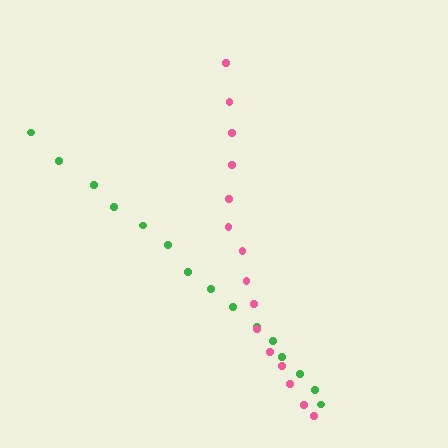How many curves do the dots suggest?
There are 2 distinct paths.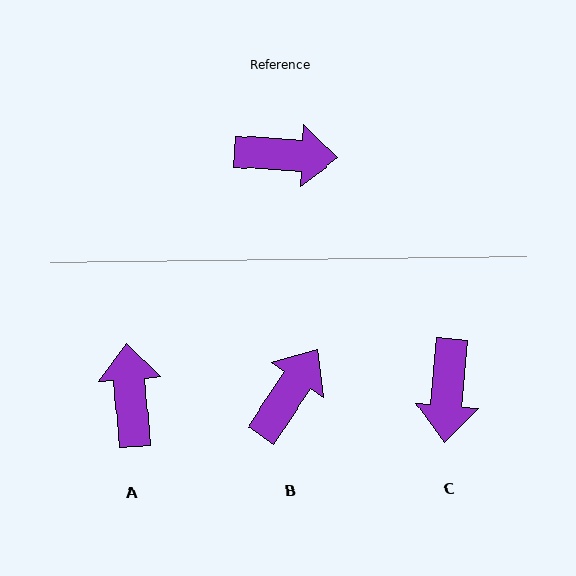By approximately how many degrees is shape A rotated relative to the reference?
Approximately 98 degrees counter-clockwise.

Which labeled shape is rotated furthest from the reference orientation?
A, about 98 degrees away.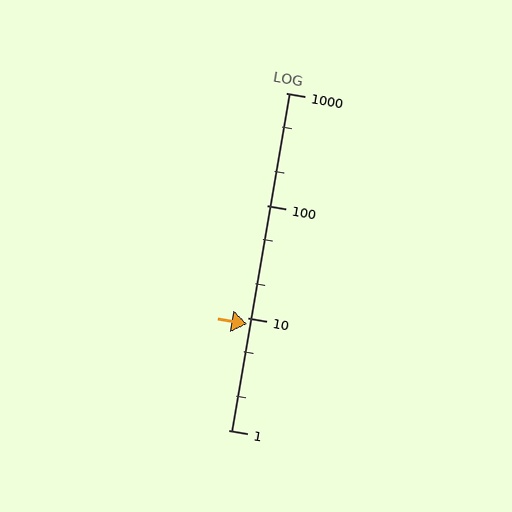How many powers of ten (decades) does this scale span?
The scale spans 3 decades, from 1 to 1000.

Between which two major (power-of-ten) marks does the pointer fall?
The pointer is between 1 and 10.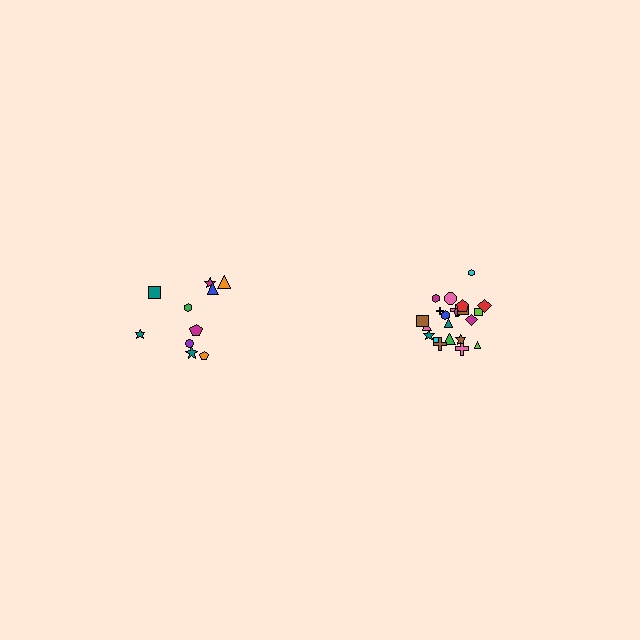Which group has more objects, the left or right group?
The right group.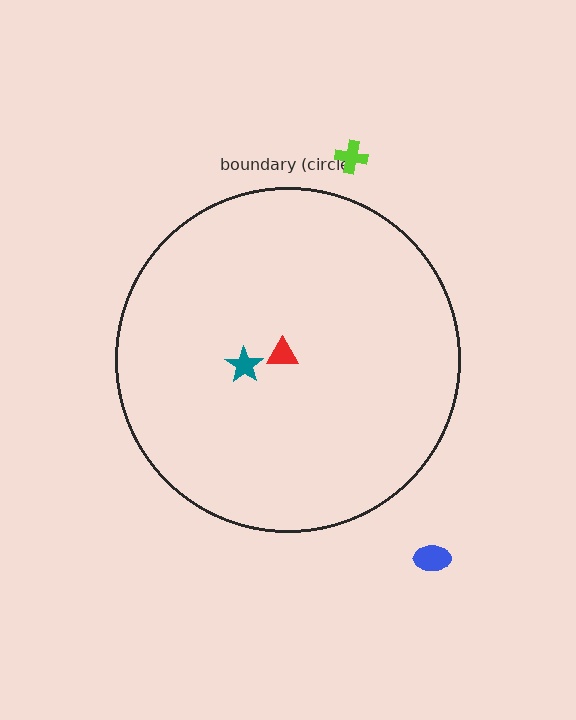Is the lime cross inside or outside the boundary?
Outside.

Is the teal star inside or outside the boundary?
Inside.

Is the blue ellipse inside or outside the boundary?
Outside.